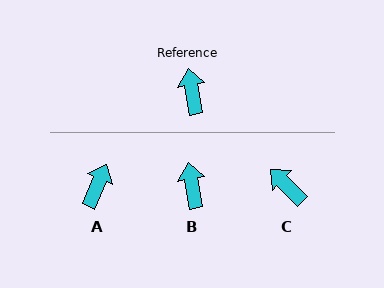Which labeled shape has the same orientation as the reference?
B.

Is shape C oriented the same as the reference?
No, it is off by about 35 degrees.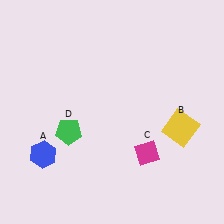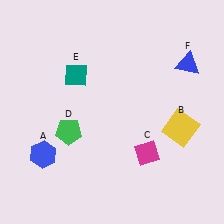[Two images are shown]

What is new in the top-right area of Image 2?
A blue triangle (F) was added in the top-right area of Image 2.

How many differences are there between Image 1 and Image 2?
There are 2 differences between the two images.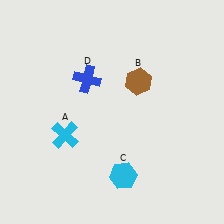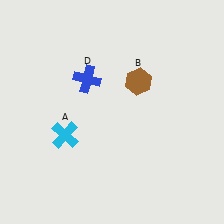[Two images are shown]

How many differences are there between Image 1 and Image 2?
There is 1 difference between the two images.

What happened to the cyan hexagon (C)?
The cyan hexagon (C) was removed in Image 2. It was in the bottom-right area of Image 1.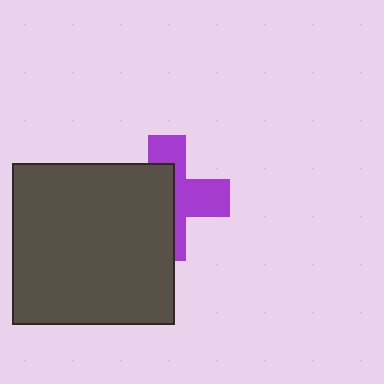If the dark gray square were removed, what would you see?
You would see the complete purple cross.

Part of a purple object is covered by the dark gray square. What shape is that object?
It is a cross.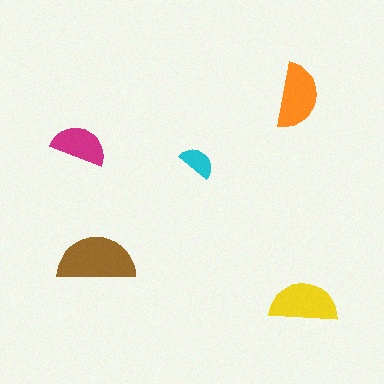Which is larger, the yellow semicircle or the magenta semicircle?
The yellow one.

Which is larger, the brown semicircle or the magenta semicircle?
The brown one.